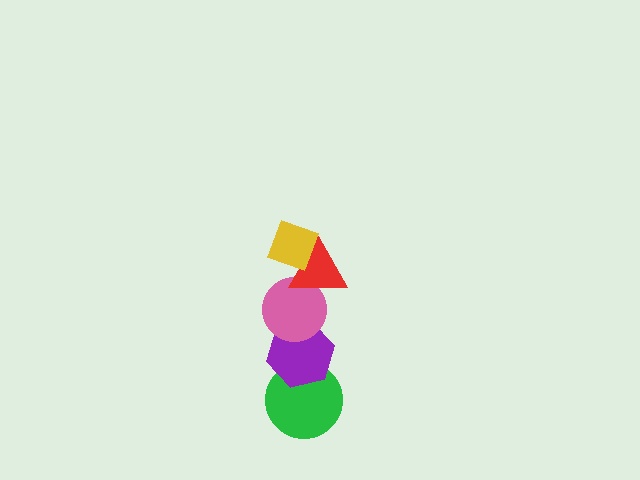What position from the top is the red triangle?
The red triangle is 2nd from the top.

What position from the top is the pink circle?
The pink circle is 3rd from the top.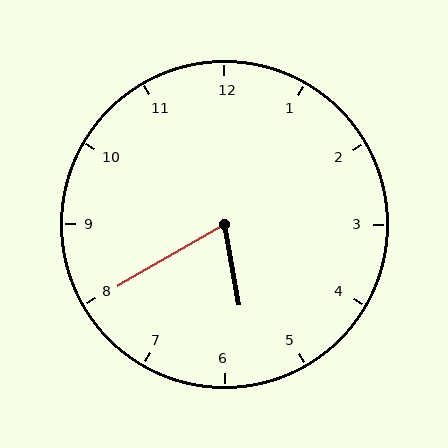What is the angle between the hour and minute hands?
Approximately 70 degrees.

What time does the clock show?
5:40.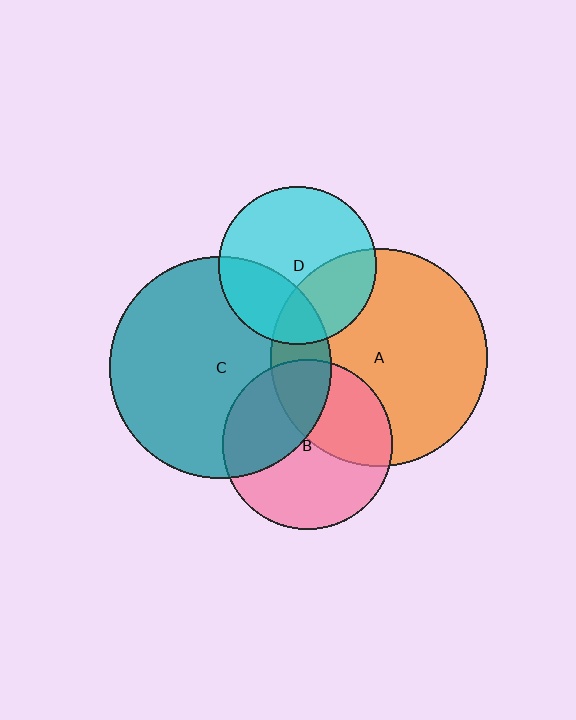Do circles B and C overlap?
Yes.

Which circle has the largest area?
Circle C (teal).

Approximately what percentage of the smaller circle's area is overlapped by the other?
Approximately 40%.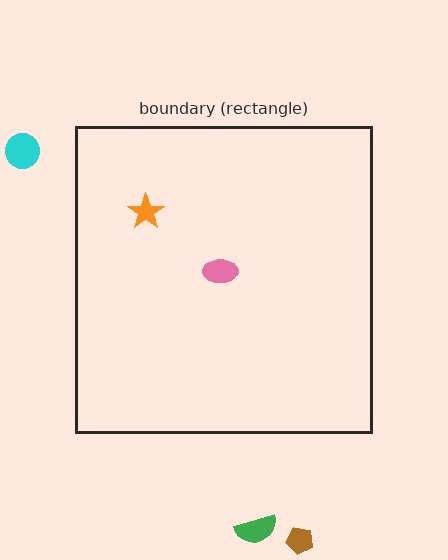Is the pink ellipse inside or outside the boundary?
Inside.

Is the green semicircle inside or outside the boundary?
Outside.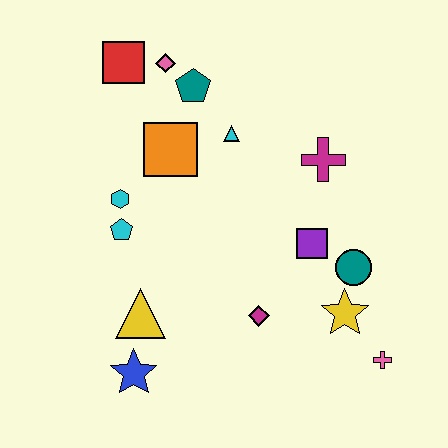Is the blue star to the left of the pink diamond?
Yes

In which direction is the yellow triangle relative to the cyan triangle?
The yellow triangle is below the cyan triangle.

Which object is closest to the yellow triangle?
The blue star is closest to the yellow triangle.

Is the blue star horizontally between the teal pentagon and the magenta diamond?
No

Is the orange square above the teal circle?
Yes